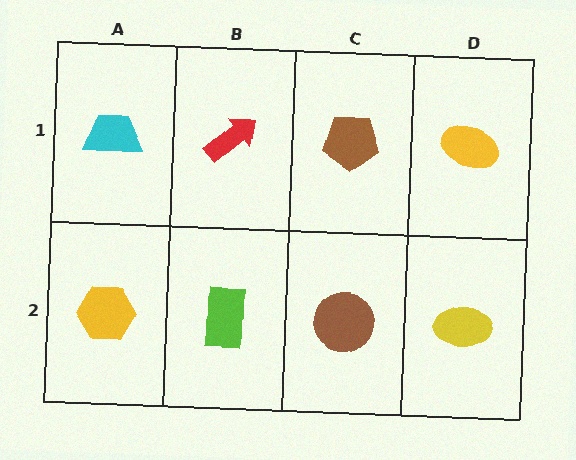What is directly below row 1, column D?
A yellow ellipse.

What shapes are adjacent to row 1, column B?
A lime rectangle (row 2, column B), a cyan trapezoid (row 1, column A), a brown pentagon (row 1, column C).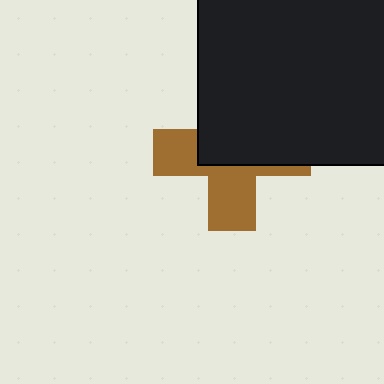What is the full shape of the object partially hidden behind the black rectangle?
The partially hidden object is a brown cross.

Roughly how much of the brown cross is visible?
About half of it is visible (roughly 46%).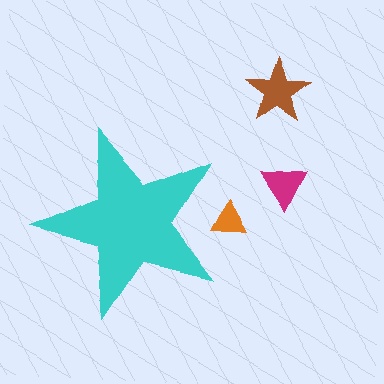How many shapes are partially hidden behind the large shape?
1 shape is partially hidden.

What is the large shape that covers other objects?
A cyan star.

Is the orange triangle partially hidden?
Yes, the orange triangle is partially hidden behind the cyan star.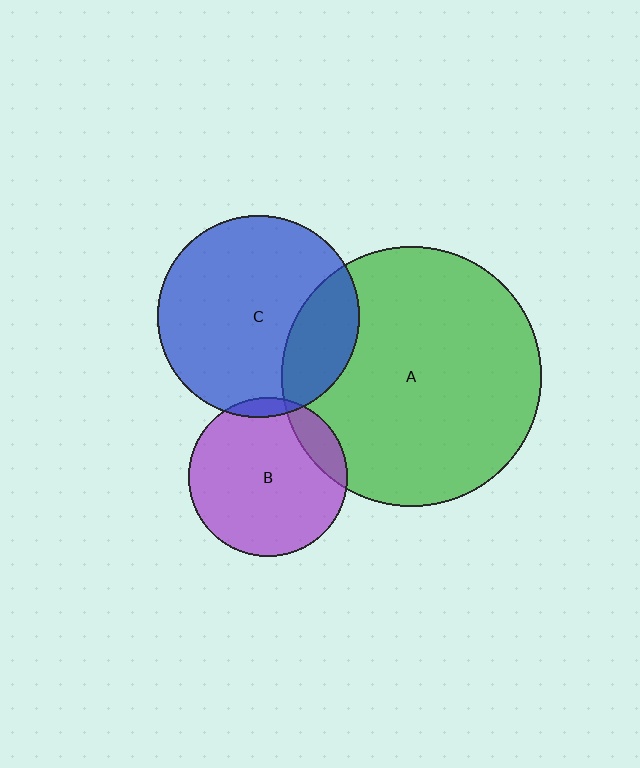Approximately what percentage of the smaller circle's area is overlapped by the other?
Approximately 15%.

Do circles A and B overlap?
Yes.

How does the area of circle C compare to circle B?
Approximately 1.6 times.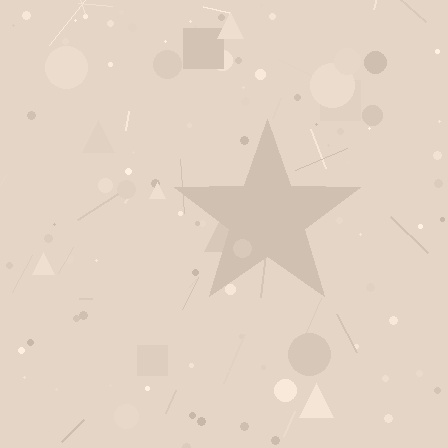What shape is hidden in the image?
A star is hidden in the image.